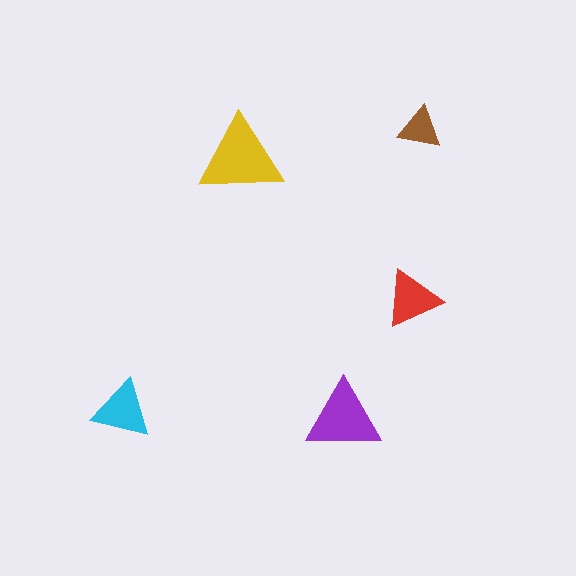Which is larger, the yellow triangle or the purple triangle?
The yellow one.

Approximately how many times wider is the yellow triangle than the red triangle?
About 1.5 times wider.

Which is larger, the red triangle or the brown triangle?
The red one.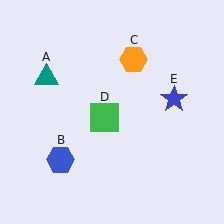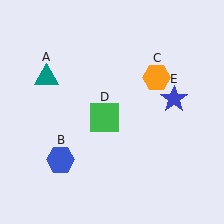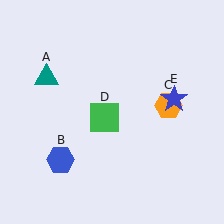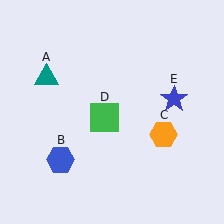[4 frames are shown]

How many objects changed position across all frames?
1 object changed position: orange hexagon (object C).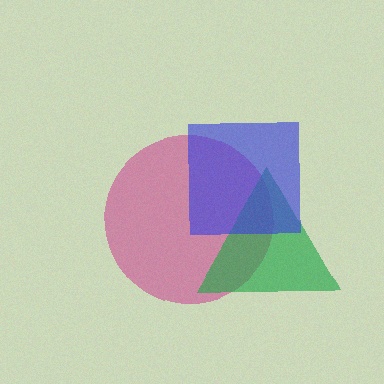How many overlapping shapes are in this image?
There are 3 overlapping shapes in the image.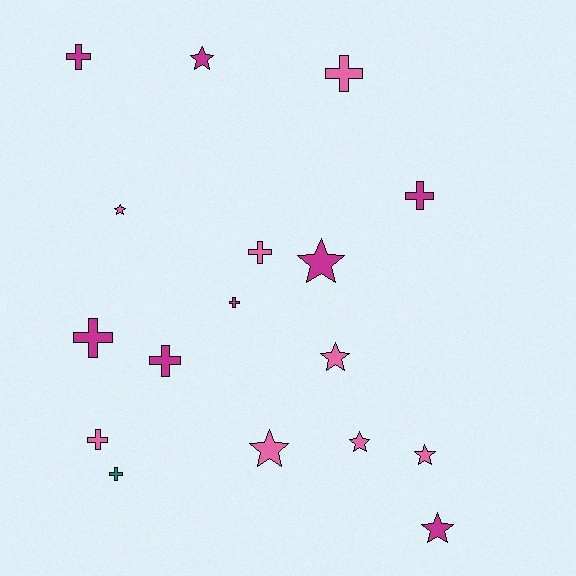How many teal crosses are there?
There is 1 teal cross.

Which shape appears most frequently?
Cross, with 9 objects.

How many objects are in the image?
There are 17 objects.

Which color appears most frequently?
Magenta, with 8 objects.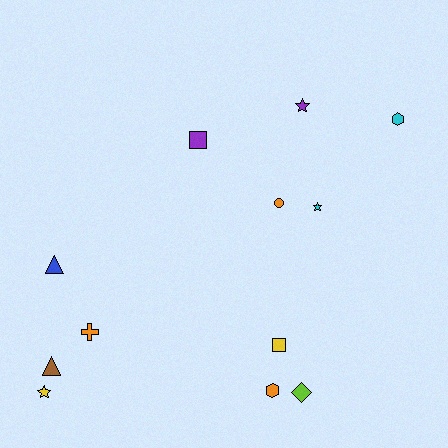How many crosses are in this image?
There is 1 cross.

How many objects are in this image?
There are 12 objects.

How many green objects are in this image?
There are no green objects.